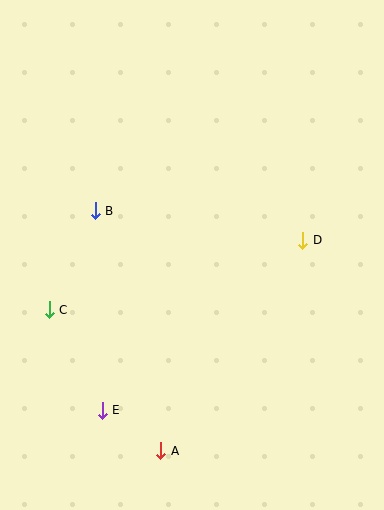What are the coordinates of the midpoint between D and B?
The midpoint between D and B is at (199, 225).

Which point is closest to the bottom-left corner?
Point E is closest to the bottom-left corner.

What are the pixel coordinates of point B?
Point B is at (95, 211).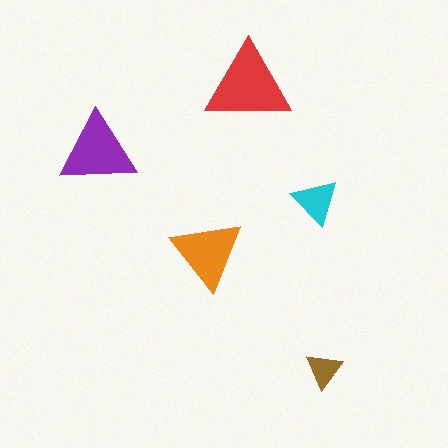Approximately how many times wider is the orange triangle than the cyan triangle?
About 1.5 times wider.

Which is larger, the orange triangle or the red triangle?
The red one.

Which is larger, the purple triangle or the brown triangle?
The purple one.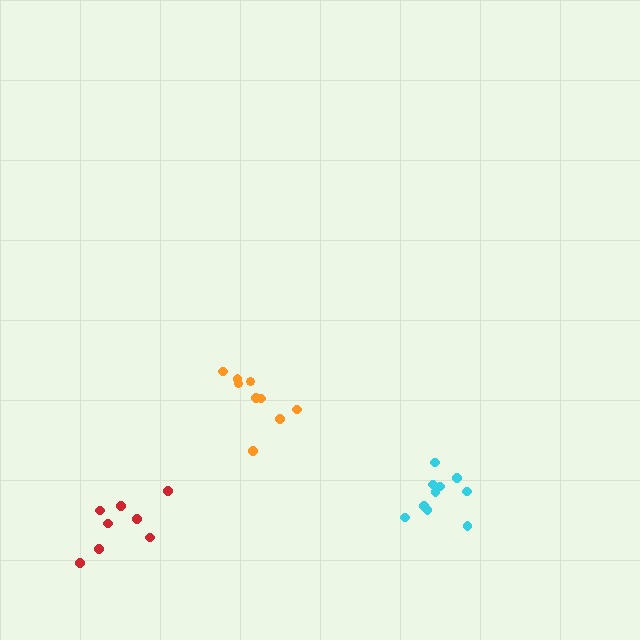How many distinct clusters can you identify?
There are 3 distinct clusters.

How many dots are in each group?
Group 1: 9 dots, Group 2: 8 dots, Group 3: 10 dots (27 total).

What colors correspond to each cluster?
The clusters are colored: orange, red, cyan.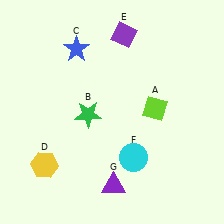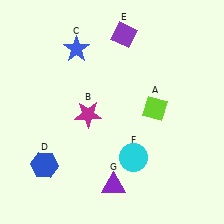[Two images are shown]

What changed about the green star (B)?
In Image 1, B is green. In Image 2, it changed to magenta.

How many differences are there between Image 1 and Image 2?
There are 2 differences between the two images.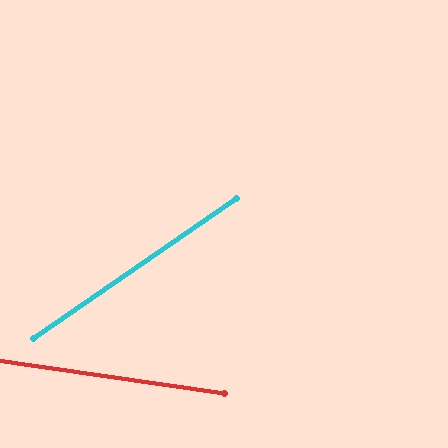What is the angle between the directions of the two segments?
Approximately 43 degrees.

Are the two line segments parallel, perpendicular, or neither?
Neither parallel nor perpendicular — they differ by about 43°.